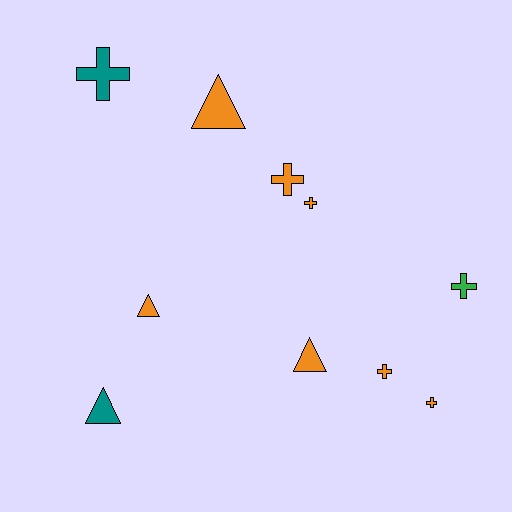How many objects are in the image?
There are 10 objects.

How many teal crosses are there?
There is 1 teal cross.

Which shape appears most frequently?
Cross, with 6 objects.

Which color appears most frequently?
Orange, with 7 objects.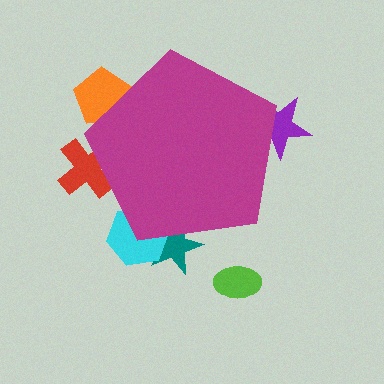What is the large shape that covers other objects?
A magenta pentagon.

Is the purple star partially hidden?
Yes, the purple star is partially hidden behind the magenta pentagon.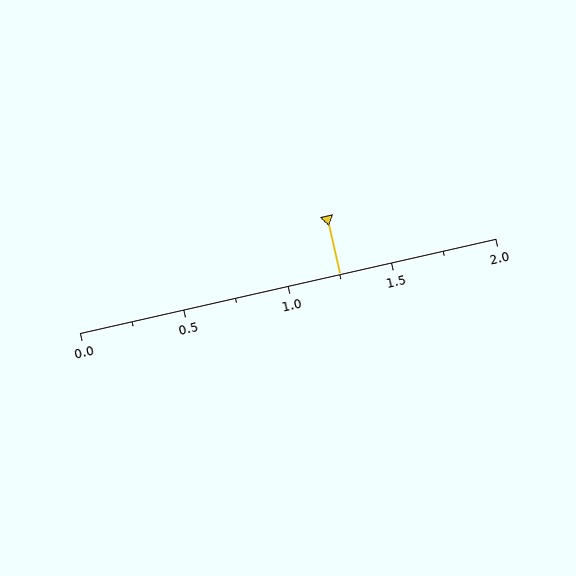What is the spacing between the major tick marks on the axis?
The major ticks are spaced 0.5 apart.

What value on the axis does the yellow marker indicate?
The marker indicates approximately 1.25.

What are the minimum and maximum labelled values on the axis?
The axis runs from 0.0 to 2.0.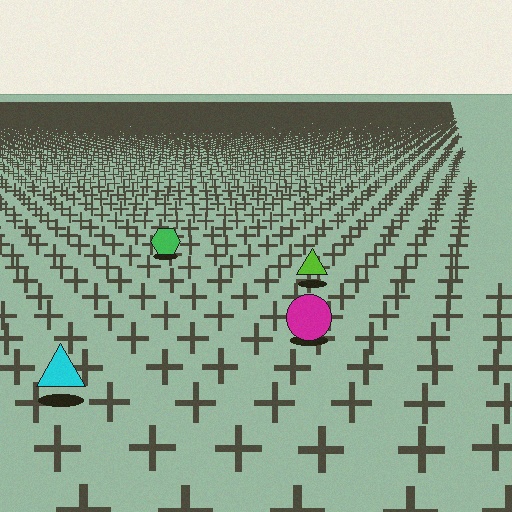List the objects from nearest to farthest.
From nearest to farthest: the cyan triangle, the magenta circle, the lime triangle, the green hexagon.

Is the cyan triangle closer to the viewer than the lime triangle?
Yes. The cyan triangle is closer — you can tell from the texture gradient: the ground texture is coarser near it.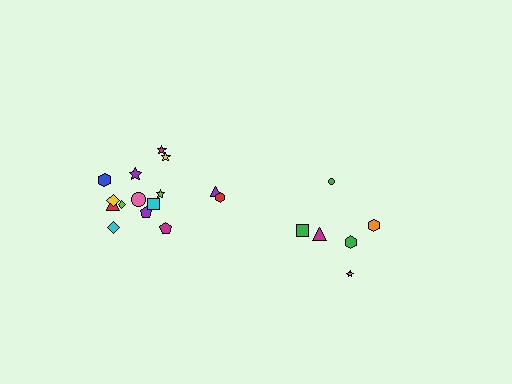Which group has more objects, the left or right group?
The left group.